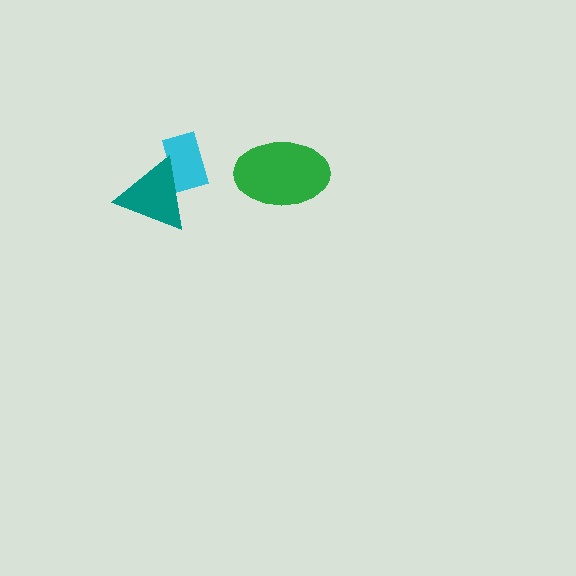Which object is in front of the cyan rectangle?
The teal triangle is in front of the cyan rectangle.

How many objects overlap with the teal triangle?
1 object overlaps with the teal triangle.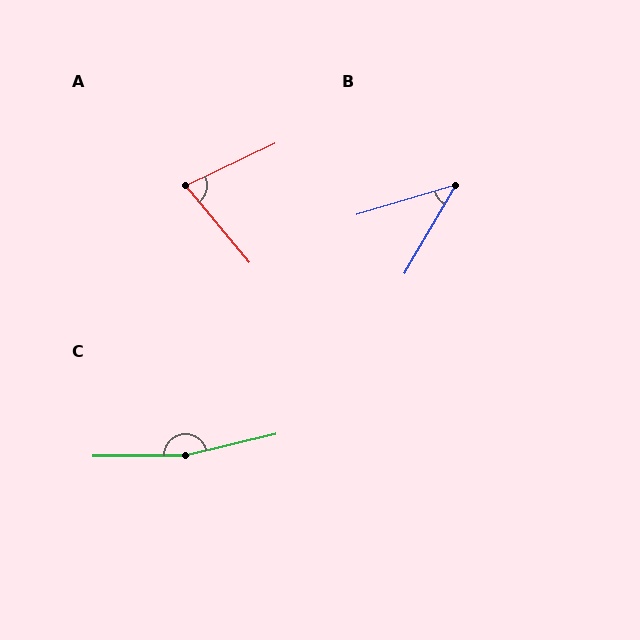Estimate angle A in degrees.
Approximately 76 degrees.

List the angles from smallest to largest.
B (43°), A (76°), C (167°).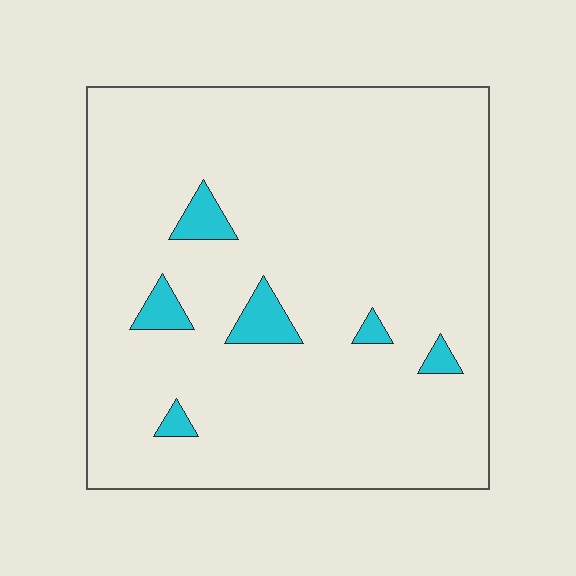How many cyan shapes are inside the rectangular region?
6.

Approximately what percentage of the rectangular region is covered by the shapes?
Approximately 5%.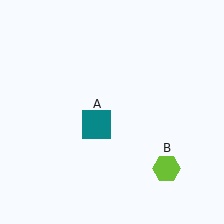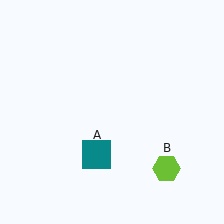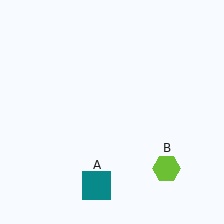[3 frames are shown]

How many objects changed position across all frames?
1 object changed position: teal square (object A).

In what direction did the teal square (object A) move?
The teal square (object A) moved down.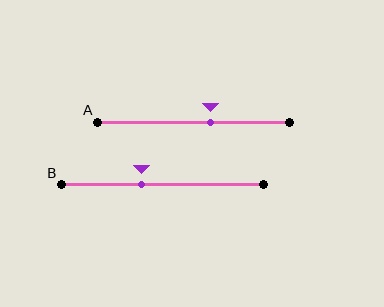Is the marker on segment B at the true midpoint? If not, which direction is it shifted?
No, the marker on segment B is shifted to the left by about 10% of the segment length.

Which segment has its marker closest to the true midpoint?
Segment A has its marker closest to the true midpoint.